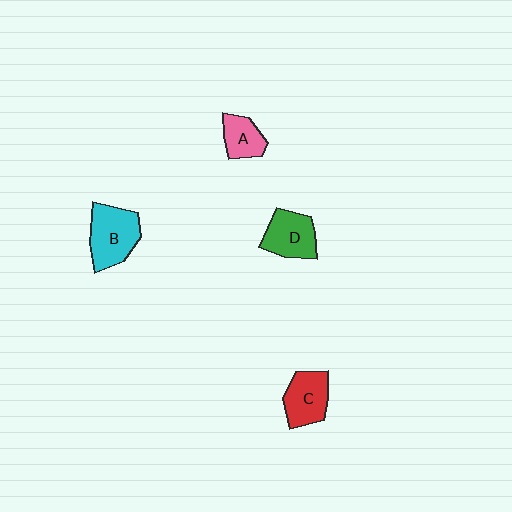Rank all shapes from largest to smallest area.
From largest to smallest: B (cyan), D (green), C (red), A (pink).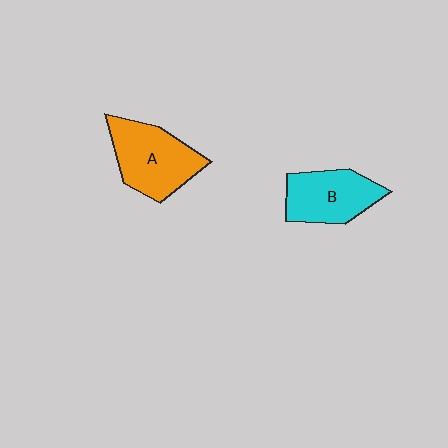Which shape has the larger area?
Shape A (orange).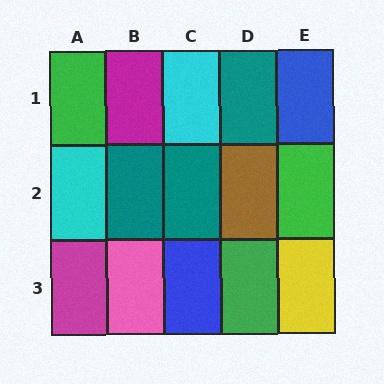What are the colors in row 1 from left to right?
Green, magenta, cyan, teal, blue.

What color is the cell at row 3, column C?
Blue.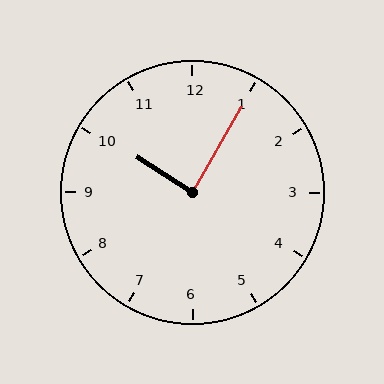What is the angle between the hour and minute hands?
Approximately 88 degrees.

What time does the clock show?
10:05.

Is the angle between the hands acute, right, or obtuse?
It is right.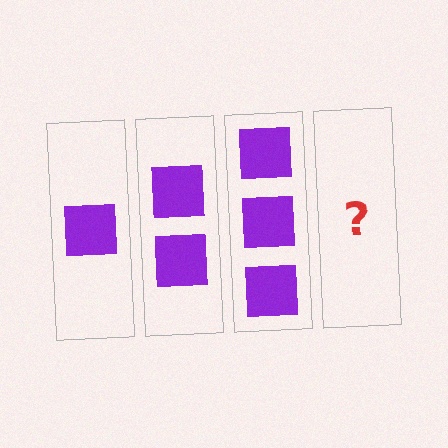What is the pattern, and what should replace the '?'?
The pattern is that each step adds one more square. The '?' should be 4 squares.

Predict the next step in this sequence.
The next step is 4 squares.